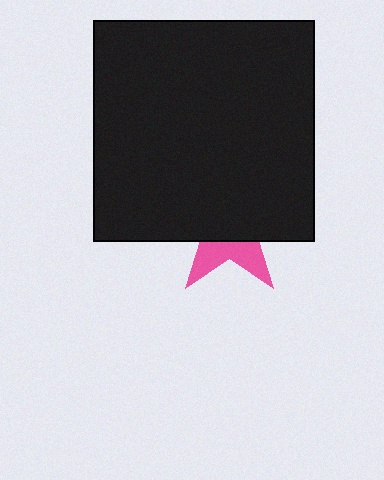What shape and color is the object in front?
The object in front is a black square.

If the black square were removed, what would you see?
You would see the complete pink star.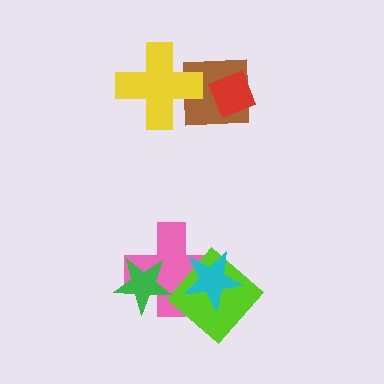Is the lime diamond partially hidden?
Yes, it is partially covered by another shape.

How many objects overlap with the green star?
1 object overlaps with the green star.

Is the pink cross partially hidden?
Yes, it is partially covered by another shape.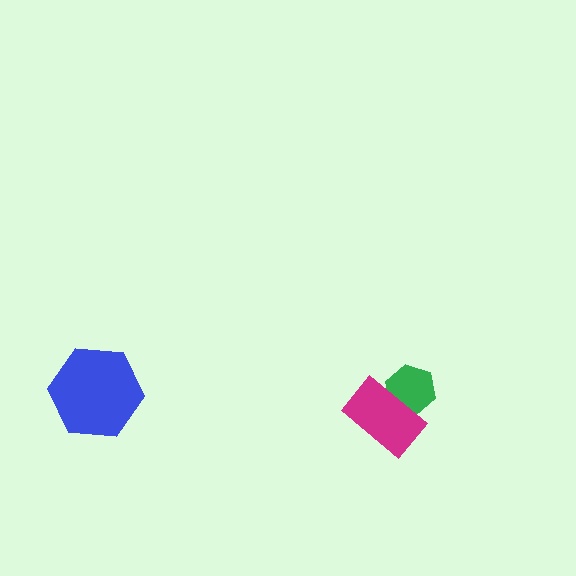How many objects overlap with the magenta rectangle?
1 object overlaps with the magenta rectangle.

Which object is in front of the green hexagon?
The magenta rectangle is in front of the green hexagon.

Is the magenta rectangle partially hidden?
No, no other shape covers it.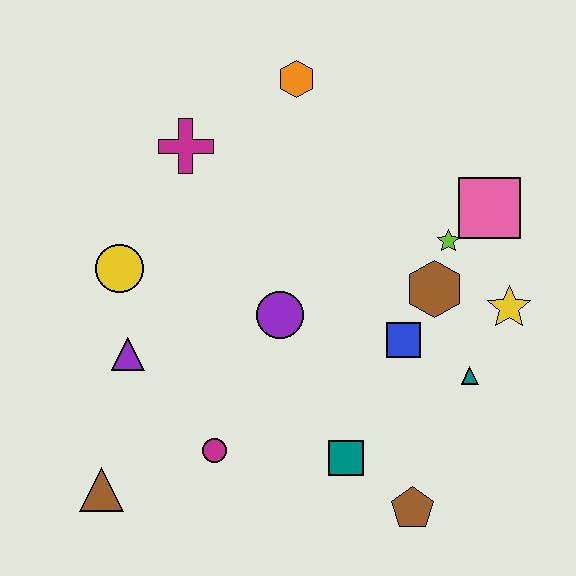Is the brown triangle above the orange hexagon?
No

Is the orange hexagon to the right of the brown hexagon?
No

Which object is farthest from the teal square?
The orange hexagon is farthest from the teal square.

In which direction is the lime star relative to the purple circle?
The lime star is to the right of the purple circle.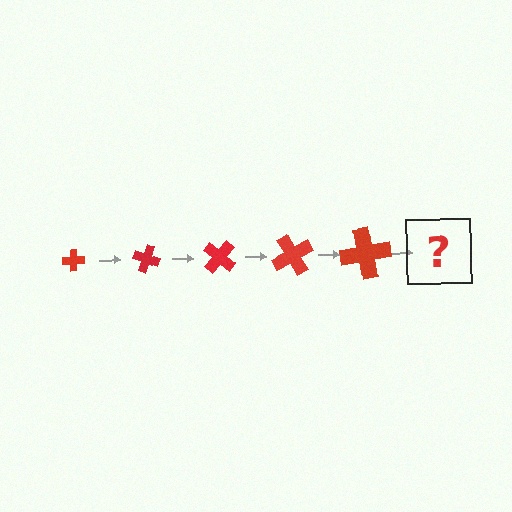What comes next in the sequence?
The next element should be a cross, larger than the previous one and rotated 100 degrees from the start.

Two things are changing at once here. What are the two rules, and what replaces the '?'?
The two rules are that the cross grows larger each step and it rotates 20 degrees each step. The '?' should be a cross, larger than the previous one and rotated 100 degrees from the start.